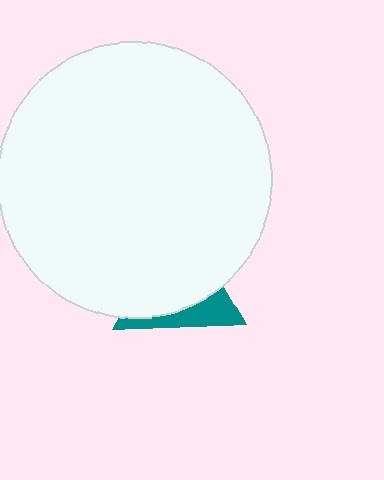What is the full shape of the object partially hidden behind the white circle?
The partially hidden object is a teal triangle.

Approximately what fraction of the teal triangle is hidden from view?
Roughly 70% of the teal triangle is hidden behind the white circle.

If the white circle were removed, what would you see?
You would see the complete teal triangle.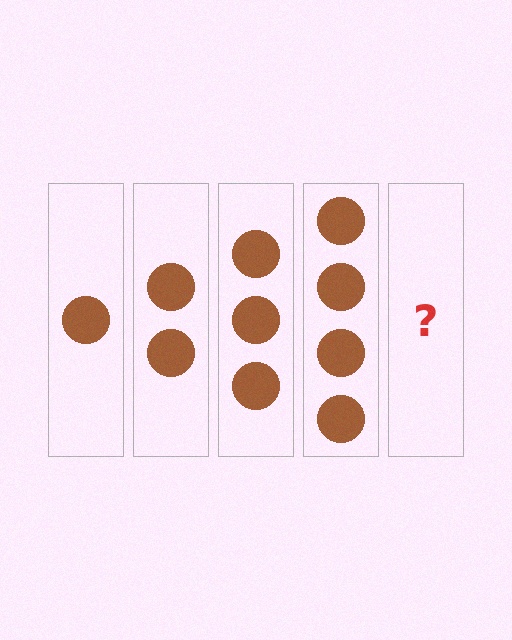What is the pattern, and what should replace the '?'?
The pattern is that each step adds one more circle. The '?' should be 5 circles.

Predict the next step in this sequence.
The next step is 5 circles.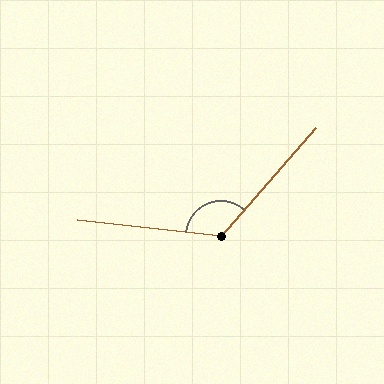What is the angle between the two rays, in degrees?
Approximately 125 degrees.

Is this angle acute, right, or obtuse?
It is obtuse.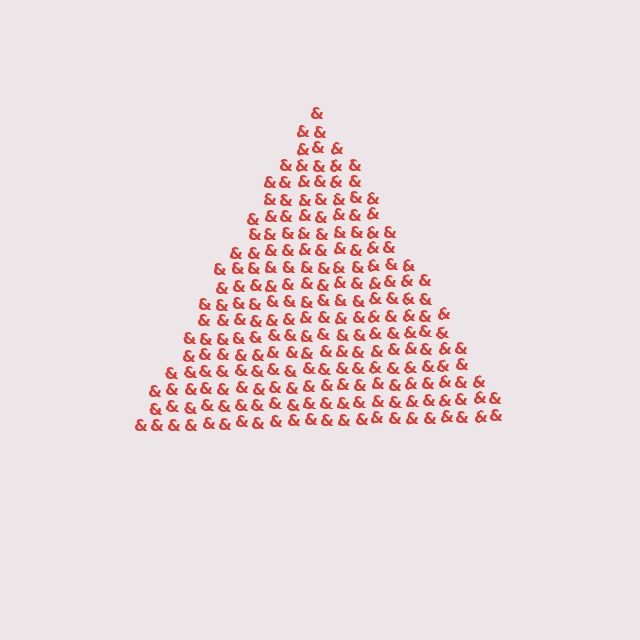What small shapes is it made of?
It is made of small ampersands.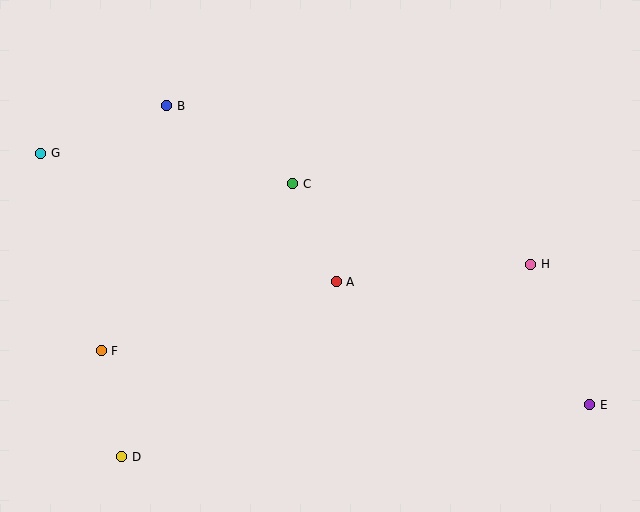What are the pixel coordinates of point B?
Point B is at (167, 106).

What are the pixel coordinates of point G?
Point G is at (41, 153).